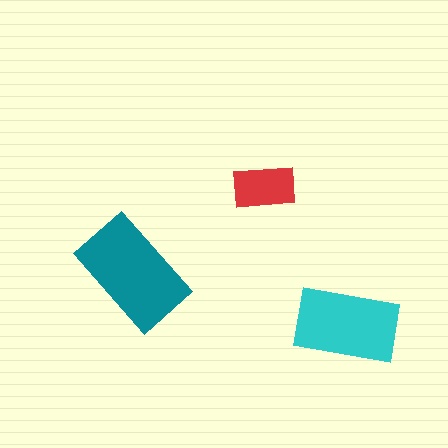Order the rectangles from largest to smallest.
the teal one, the cyan one, the red one.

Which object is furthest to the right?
The cyan rectangle is rightmost.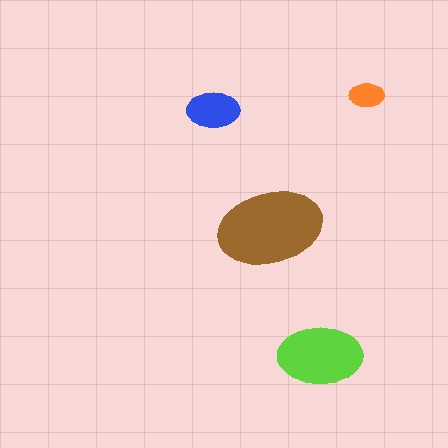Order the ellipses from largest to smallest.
the brown one, the lime one, the blue one, the orange one.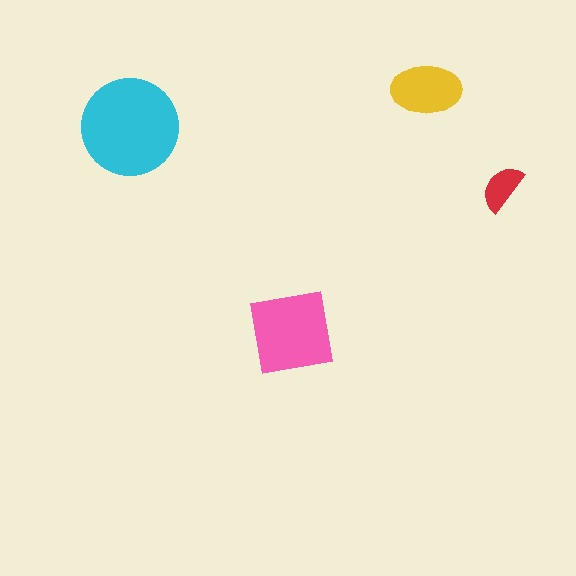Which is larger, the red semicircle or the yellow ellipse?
The yellow ellipse.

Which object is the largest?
The cyan circle.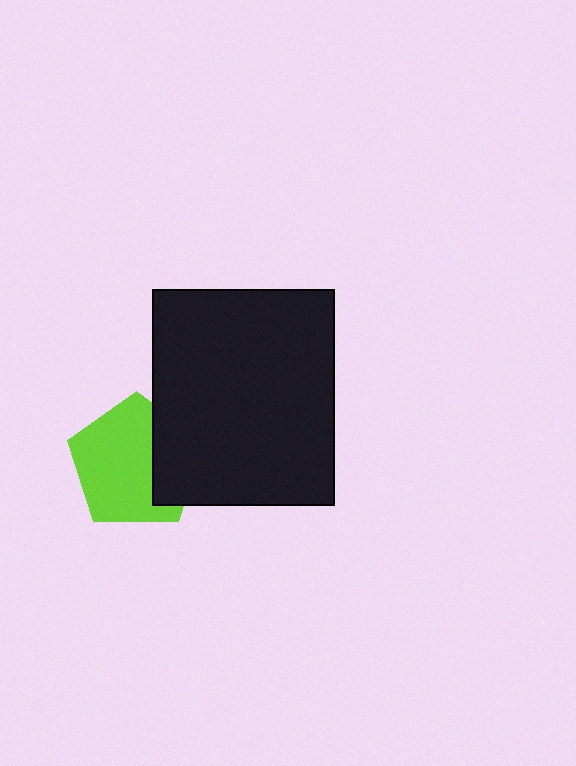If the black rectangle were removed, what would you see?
You would see the complete lime pentagon.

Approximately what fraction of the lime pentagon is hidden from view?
Roughly 31% of the lime pentagon is hidden behind the black rectangle.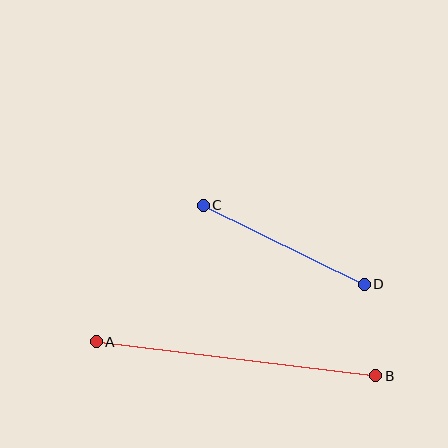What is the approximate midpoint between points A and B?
The midpoint is at approximately (236, 359) pixels.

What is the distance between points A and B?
The distance is approximately 281 pixels.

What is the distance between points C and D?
The distance is approximately 179 pixels.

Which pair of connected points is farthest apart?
Points A and B are farthest apart.